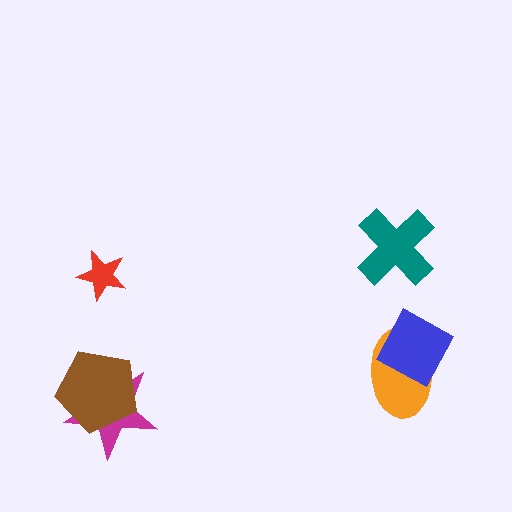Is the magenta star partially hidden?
Yes, it is partially covered by another shape.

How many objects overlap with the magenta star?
1 object overlaps with the magenta star.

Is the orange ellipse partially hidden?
Yes, it is partially covered by another shape.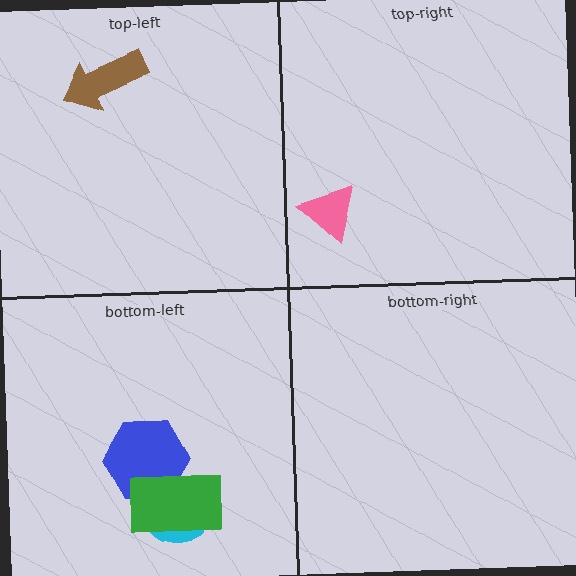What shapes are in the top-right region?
The pink triangle.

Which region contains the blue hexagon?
The bottom-left region.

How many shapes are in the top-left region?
1.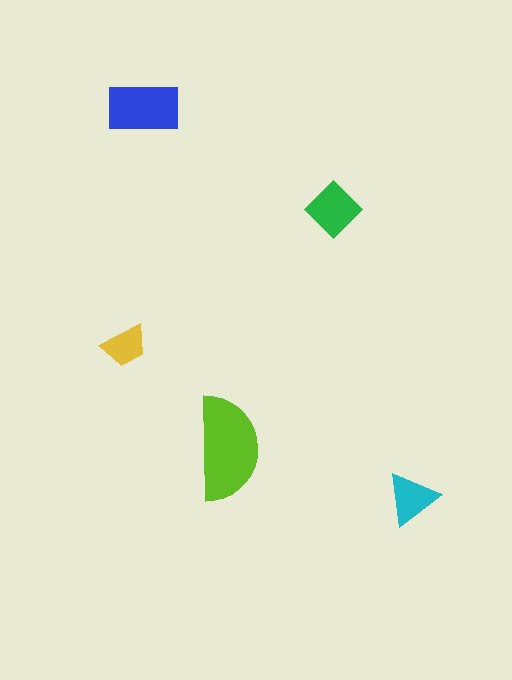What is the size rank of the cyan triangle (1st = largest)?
4th.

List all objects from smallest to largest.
The yellow trapezoid, the cyan triangle, the green diamond, the blue rectangle, the lime semicircle.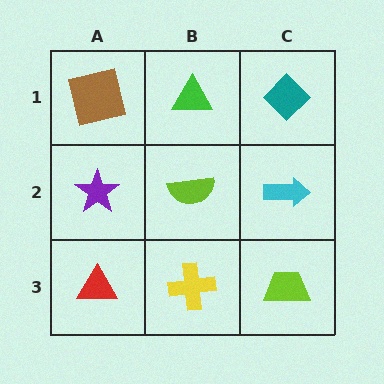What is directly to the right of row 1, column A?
A green triangle.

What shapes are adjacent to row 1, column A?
A purple star (row 2, column A), a green triangle (row 1, column B).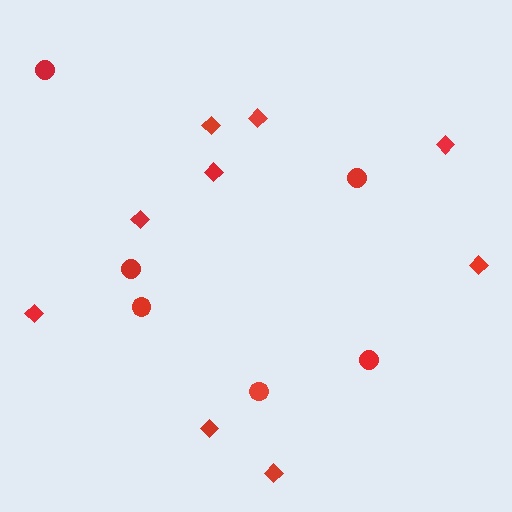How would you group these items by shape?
There are 2 groups: one group of circles (6) and one group of diamonds (9).